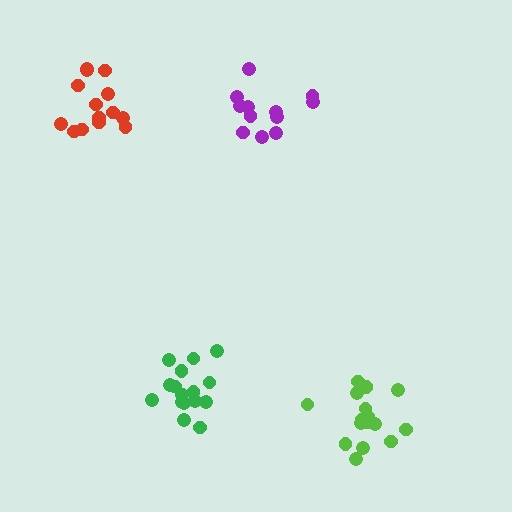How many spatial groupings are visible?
There are 4 spatial groupings.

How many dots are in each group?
Group 1: 12 dots, Group 2: 16 dots, Group 3: 16 dots, Group 4: 14 dots (58 total).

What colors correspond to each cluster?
The clusters are colored: purple, lime, green, red.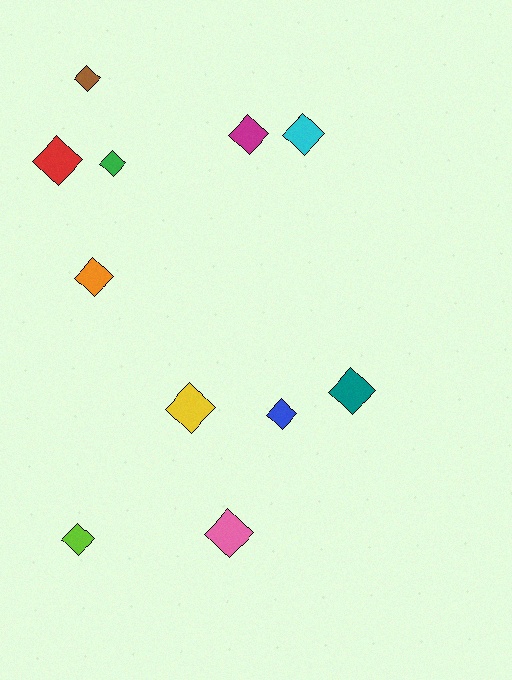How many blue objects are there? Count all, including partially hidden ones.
There is 1 blue object.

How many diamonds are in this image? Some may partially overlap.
There are 11 diamonds.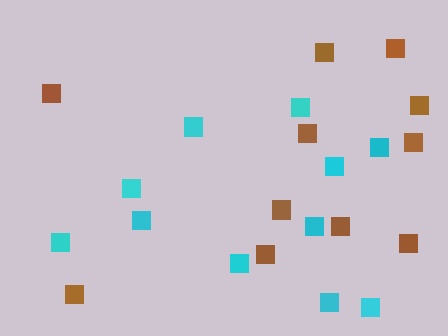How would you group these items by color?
There are 2 groups: one group of cyan squares (11) and one group of brown squares (11).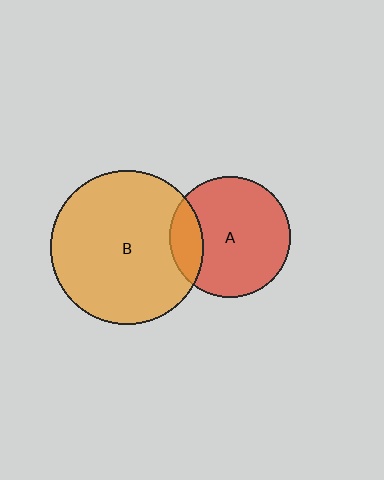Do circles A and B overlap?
Yes.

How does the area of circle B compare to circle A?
Approximately 1.6 times.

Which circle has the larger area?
Circle B (orange).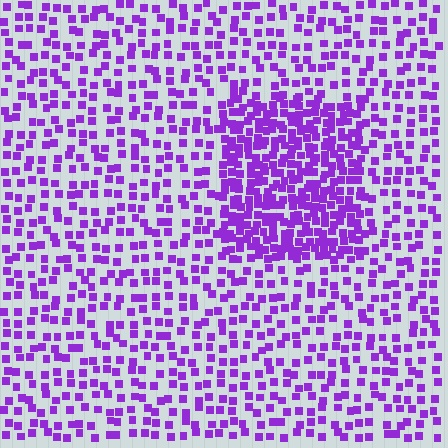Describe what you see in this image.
The image contains small purple elements arranged at two different densities. A rectangle-shaped region is visible where the elements are more densely packed than the surrounding area.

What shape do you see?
I see a rectangle.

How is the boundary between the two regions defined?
The boundary is defined by a change in element density (approximately 2.2x ratio). All elements are the same color, size, and shape.